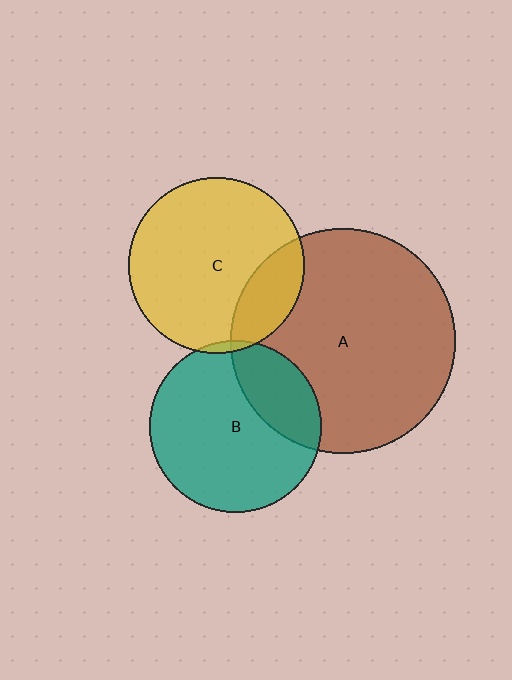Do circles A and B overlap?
Yes.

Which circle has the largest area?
Circle A (brown).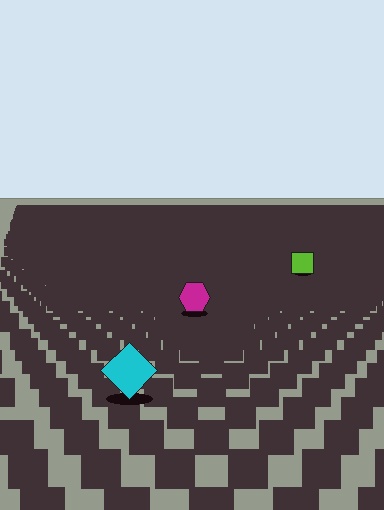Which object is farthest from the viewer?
The lime square is farthest from the viewer. It appears smaller and the ground texture around it is denser.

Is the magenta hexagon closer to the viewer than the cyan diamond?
No. The cyan diamond is closer — you can tell from the texture gradient: the ground texture is coarser near it.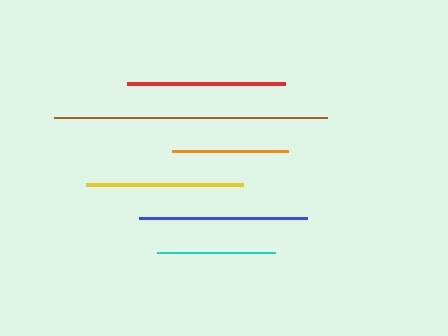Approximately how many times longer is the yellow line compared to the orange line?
The yellow line is approximately 1.4 times the length of the orange line.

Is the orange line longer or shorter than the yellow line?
The yellow line is longer than the orange line.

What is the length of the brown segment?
The brown segment is approximately 273 pixels long.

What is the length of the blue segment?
The blue segment is approximately 168 pixels long.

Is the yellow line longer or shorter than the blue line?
The blue line is longer than the yellow line.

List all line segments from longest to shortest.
From longest to shortest: brown, blue, red, yellow, cyan, orange.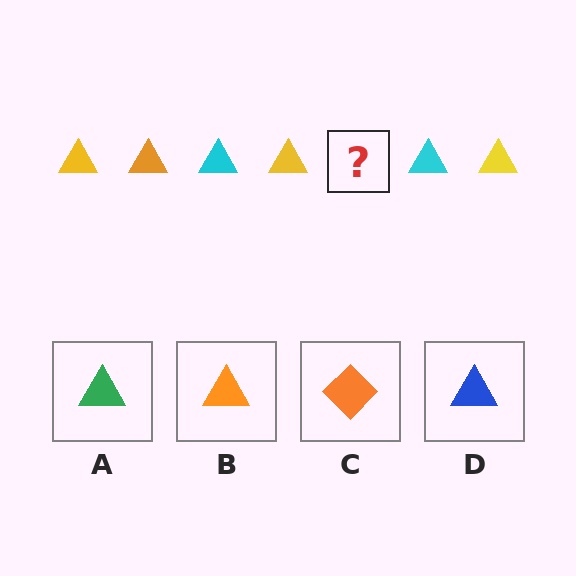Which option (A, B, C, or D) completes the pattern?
B.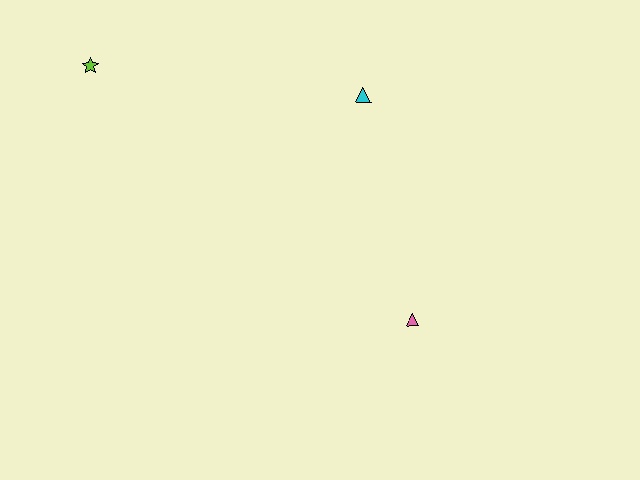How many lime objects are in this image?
There is 1 lime object.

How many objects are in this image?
There are 3 objects.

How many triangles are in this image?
There are 2 triangles.